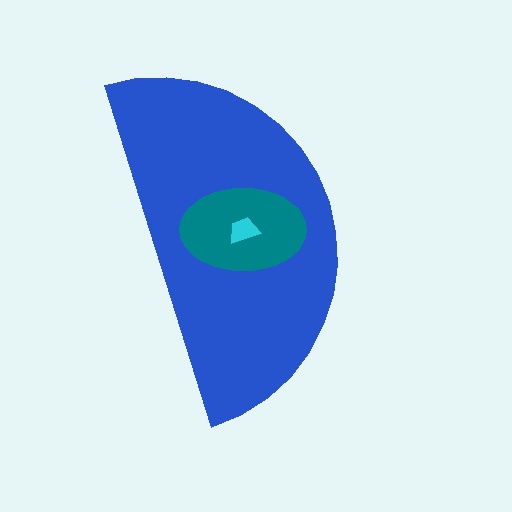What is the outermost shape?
The blue semicircle.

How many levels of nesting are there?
3.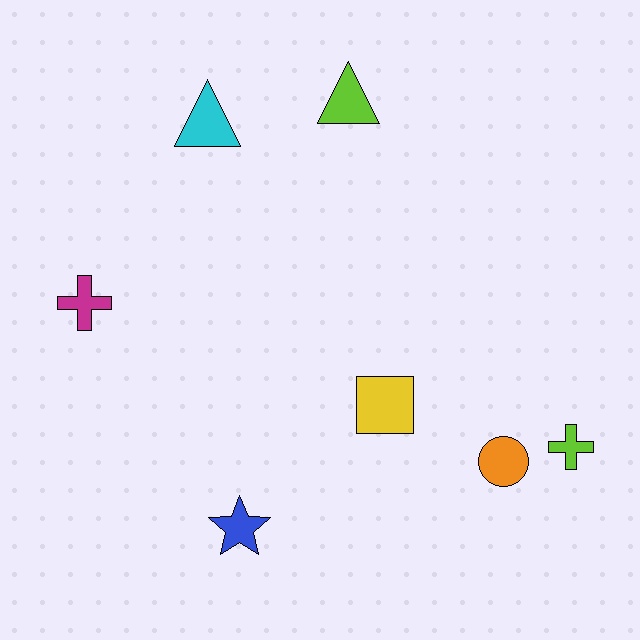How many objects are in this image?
There are 7 objects.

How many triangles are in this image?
There are 2 triangles.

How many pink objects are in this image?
There are no pink objects.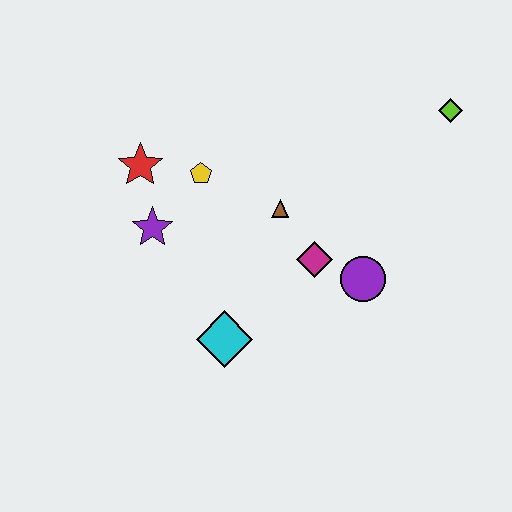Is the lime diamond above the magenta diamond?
Yes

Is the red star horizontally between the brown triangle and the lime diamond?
No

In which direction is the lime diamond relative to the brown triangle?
The lime diamond is to the right of the brown triangle.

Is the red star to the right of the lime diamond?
No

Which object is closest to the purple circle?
The magenta diamond is closest to the purple circle.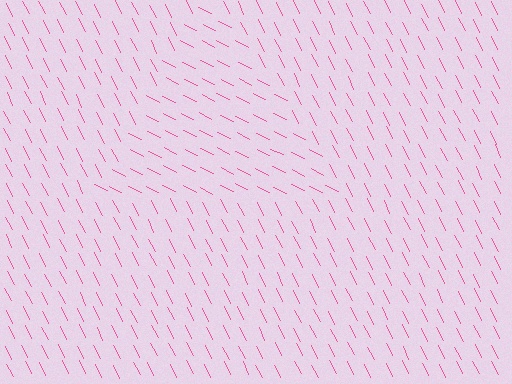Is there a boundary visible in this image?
Yes, there is a texture boundary formed by a change in line orientation.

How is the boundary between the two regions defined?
The boundary is defined purely by a change in line orientation (approximately 37 degrees difference). All lines are the same color and thickness.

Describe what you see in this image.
The image is filled with small pink line segments. A triangle region in the image has lines oriented differently from the surrounding lines, creating a visible texture boundary.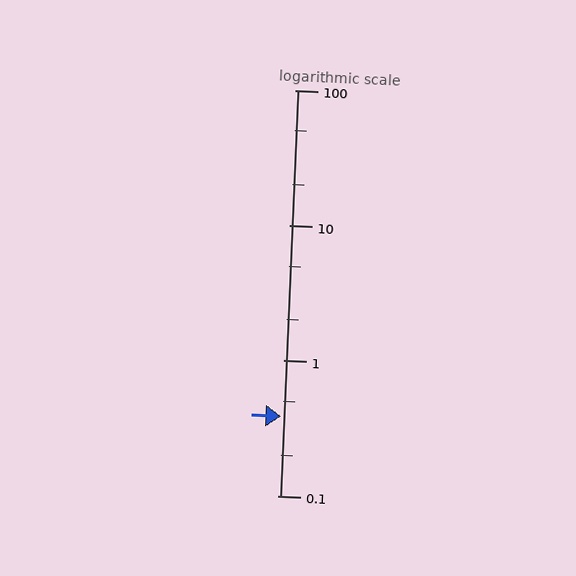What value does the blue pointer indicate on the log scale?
The pointer indicates approximately 0.39.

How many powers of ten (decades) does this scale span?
The scale spans 3 decades, from 0.1 to 100.